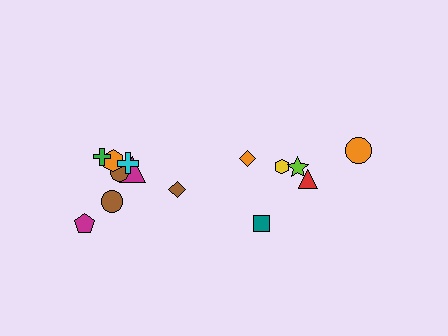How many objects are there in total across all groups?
There are 14 objects.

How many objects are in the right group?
There are 6 objects.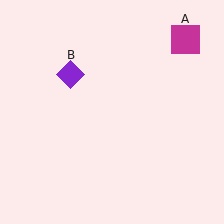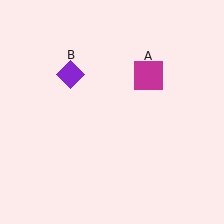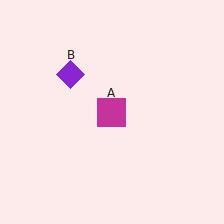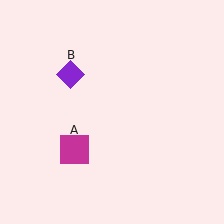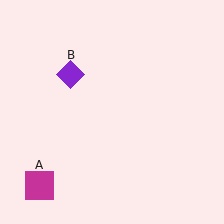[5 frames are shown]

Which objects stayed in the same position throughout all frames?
Purple diamond (object B) remained stationary.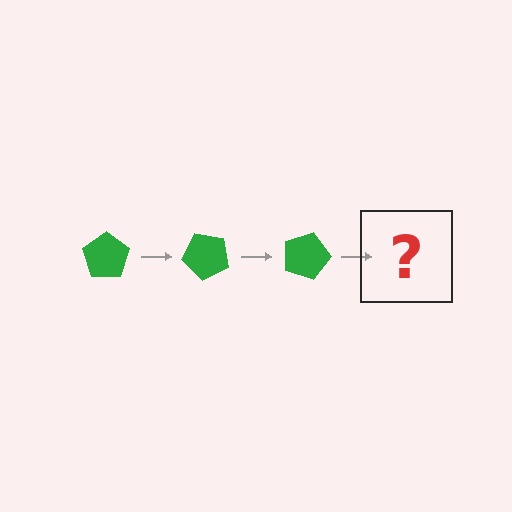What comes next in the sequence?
The next element should be a green pentagon rotated 135 degrees.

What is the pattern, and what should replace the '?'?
The pattern is that the pentagon rotates 45 degrees each step. The '?' should be a green pentagon rotated 135 degrees.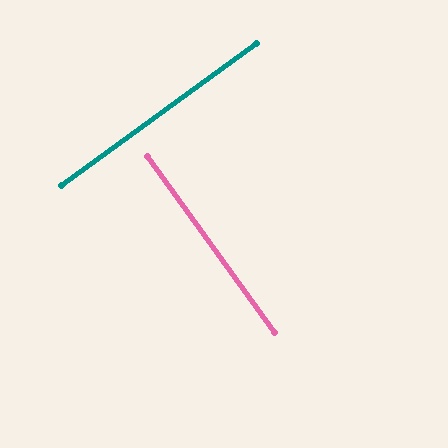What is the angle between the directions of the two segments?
Approximately 90 degrees.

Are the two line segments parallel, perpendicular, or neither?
Perpendicular — they meet at approximately 90°.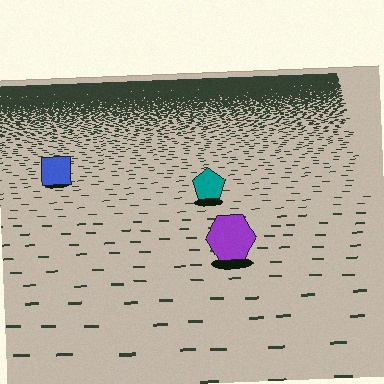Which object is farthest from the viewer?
The blue square is farthest from the viewer. It appears smaller and the ground texture around it is denser.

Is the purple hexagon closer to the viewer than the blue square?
Yes. The purple hexagon is closer — you can tell from the texture gradient: the ground texture is coarser near it.